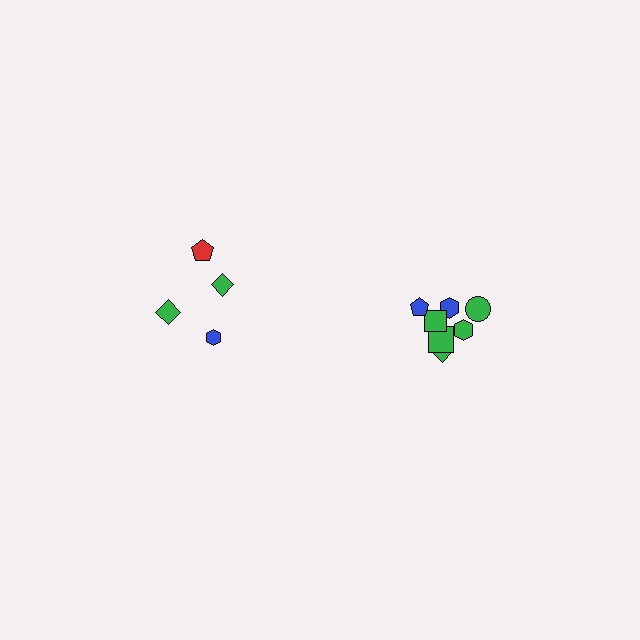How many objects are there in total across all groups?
There are 12 objects.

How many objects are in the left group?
There are 4 objects.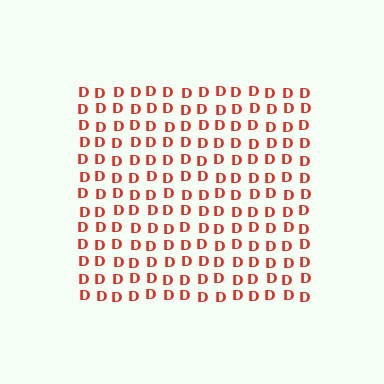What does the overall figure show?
The overall figure shows a square.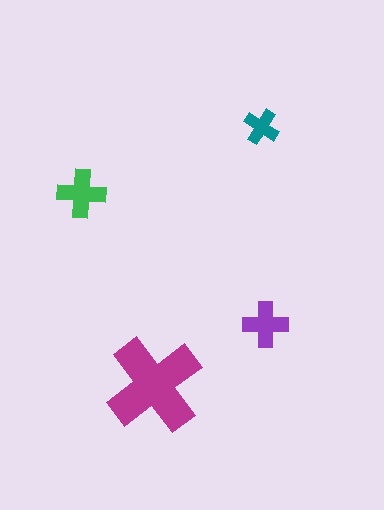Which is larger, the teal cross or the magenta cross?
The magenta one.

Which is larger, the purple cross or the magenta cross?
The magenta one.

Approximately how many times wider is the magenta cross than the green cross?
About 2 times wider.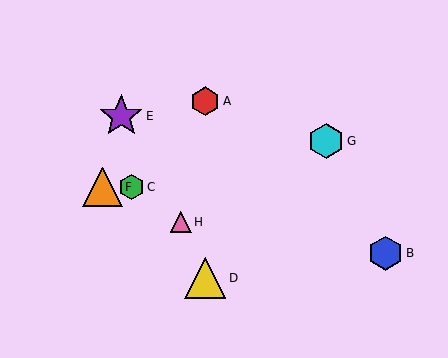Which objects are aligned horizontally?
Objects C, F are aligned horizontally.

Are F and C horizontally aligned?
Yes, both are at y≈187.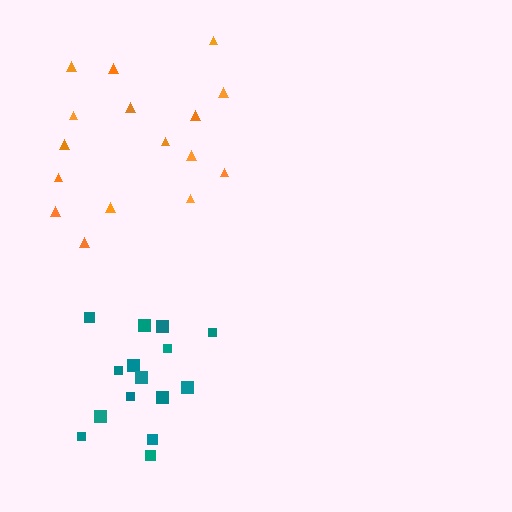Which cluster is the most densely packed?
Teal.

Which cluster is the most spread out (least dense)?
Orange.